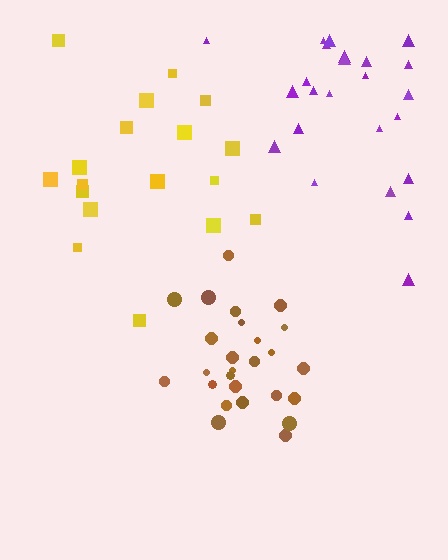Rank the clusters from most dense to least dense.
brown, purple, yellow.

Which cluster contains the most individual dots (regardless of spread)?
Brown (26).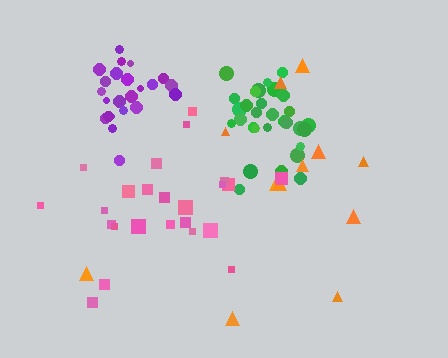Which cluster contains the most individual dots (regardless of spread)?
Green (30).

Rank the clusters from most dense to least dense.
purple, green, pink, orange.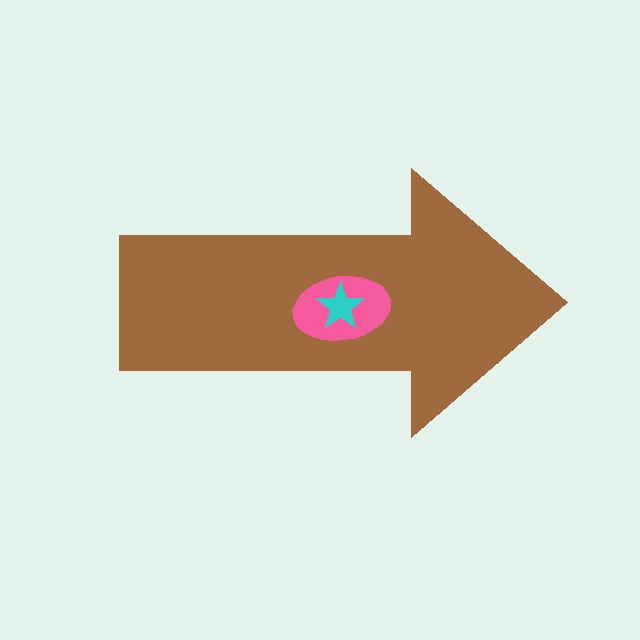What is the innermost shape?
The cyan star.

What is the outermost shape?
The brown arrow.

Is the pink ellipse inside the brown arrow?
Yes.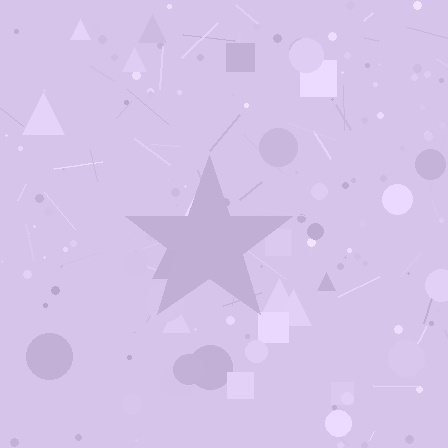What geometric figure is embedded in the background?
A star is embedded in the background.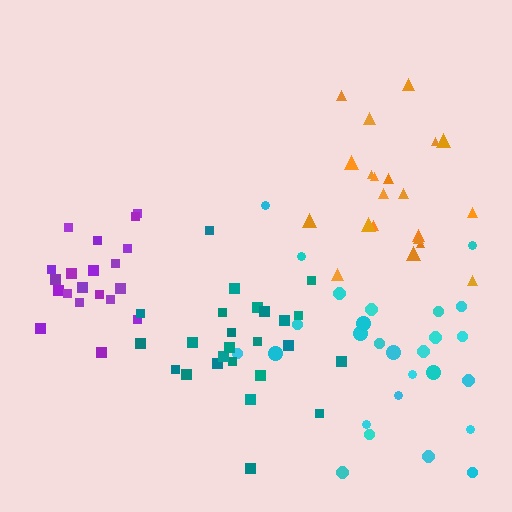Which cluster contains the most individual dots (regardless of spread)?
Cyan (27).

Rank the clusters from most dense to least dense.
purple, teal, orange, cyan.